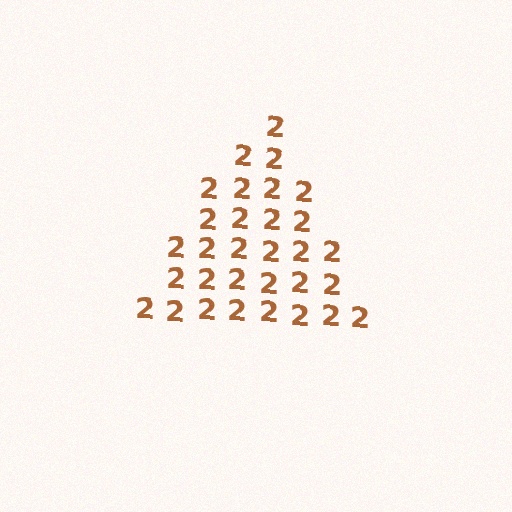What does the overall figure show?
The overall figure shows a triangle.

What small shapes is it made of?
It is made of small digit 2's.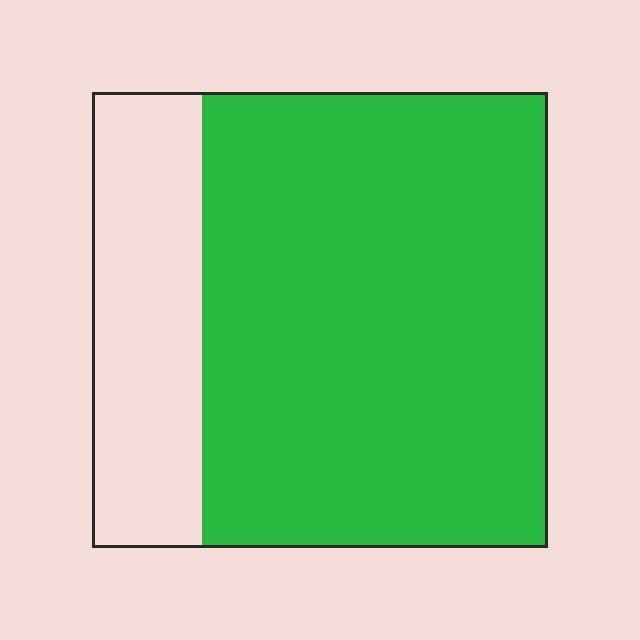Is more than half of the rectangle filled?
Yes.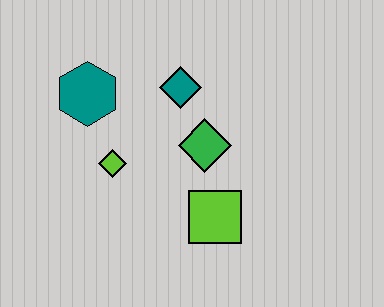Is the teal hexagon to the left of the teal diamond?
Yes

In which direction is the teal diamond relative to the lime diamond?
The teal diamond is above the lime diamond.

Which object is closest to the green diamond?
The teal diamond is closest to the green diamond.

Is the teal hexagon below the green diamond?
No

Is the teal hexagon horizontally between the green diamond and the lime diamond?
No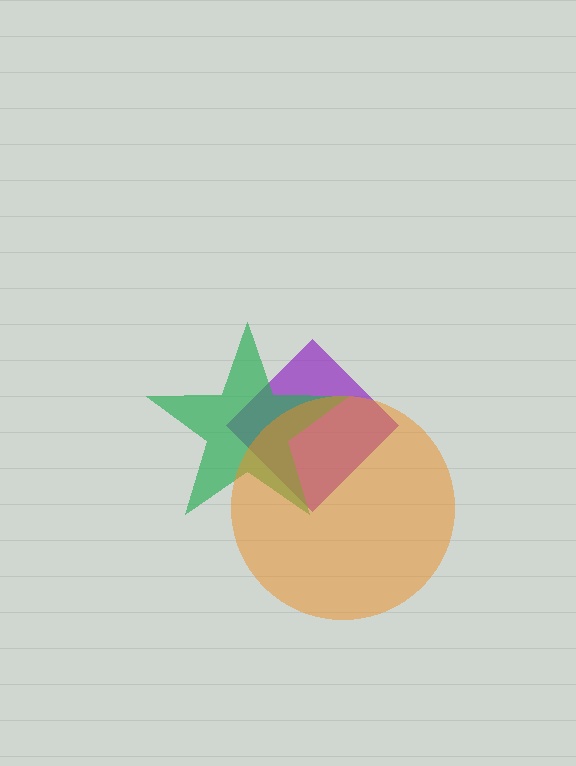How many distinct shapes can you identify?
There are 3 distinct shapes: a purple diamond, a green star, an orange circle.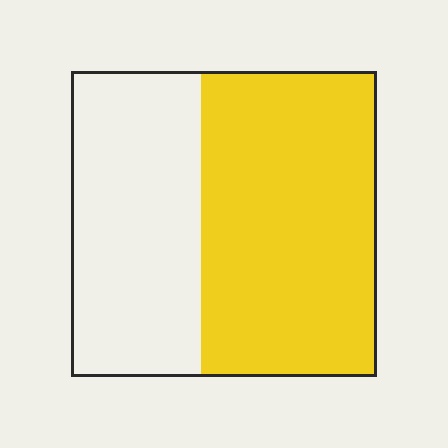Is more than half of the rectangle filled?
Yes.